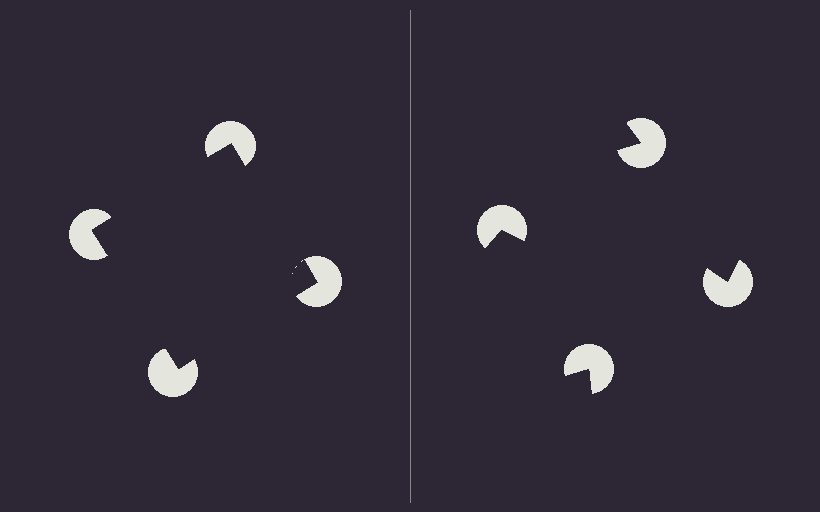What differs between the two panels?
The pac-man discs are positioned identically on both sides; only the wedge orientations differ. On the left they align to a square; on the right they are misaligned.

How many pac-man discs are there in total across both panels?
8 — 4 on each side.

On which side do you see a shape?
An illusory square appears on the left side. On the right side the wedge cuts are rotated, so no coherent shape forms.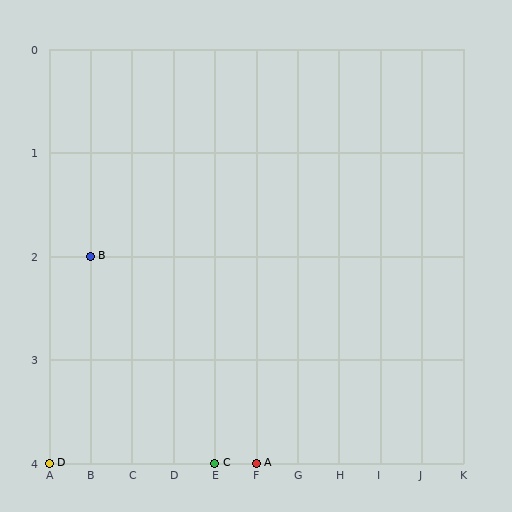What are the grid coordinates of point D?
Point D is at grid coordinates (A, 4).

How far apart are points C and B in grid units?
Points C and B are 3 columns and 2 rows apart (about 3.6 grid units diagonally).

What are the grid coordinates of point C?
Point C is at grid coordinates (E, 4).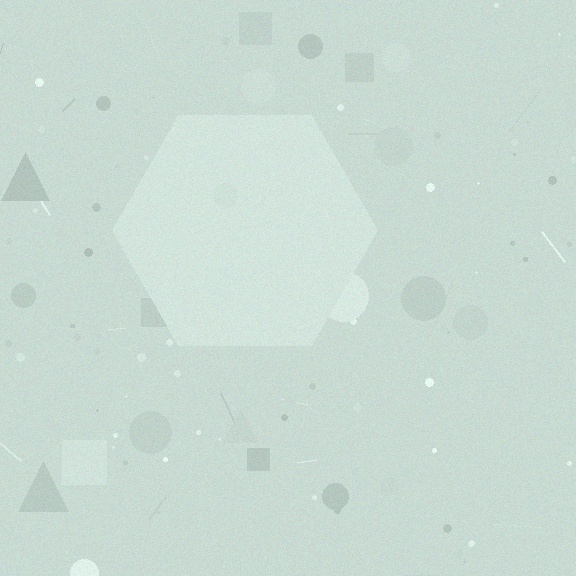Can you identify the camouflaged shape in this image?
The camouflaged shape is a hexagon.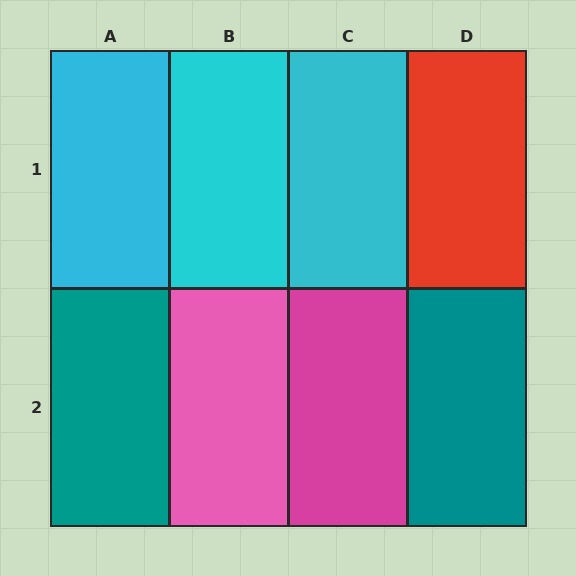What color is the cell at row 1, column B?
Cyan.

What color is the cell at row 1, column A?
Cyan.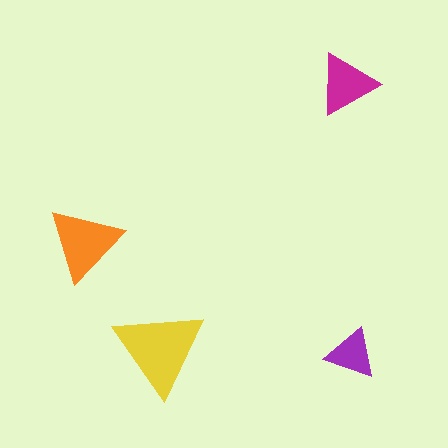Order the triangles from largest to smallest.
the yellow one, the orange one, the magenta one, the purple one.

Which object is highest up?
The magenta triangle is topmost.